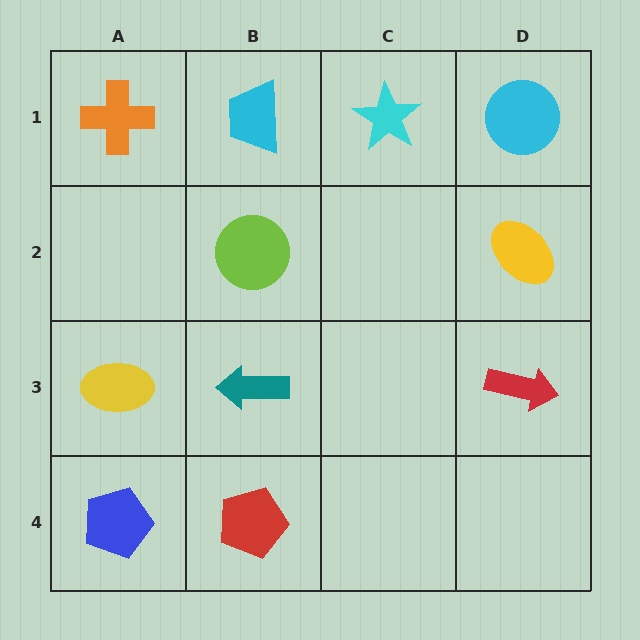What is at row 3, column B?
A teal arrow.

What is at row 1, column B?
A cyan trapezoid.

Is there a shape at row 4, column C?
No, that cell is empty.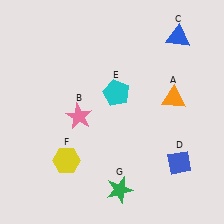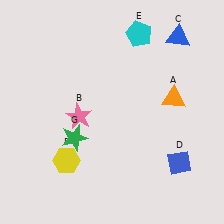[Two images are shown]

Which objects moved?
The objects that moved are: the cyan pentagon (E), the green star (G).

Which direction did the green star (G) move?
The green star (G) moved up.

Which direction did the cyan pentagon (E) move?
The cyan pentagon (E) moved up.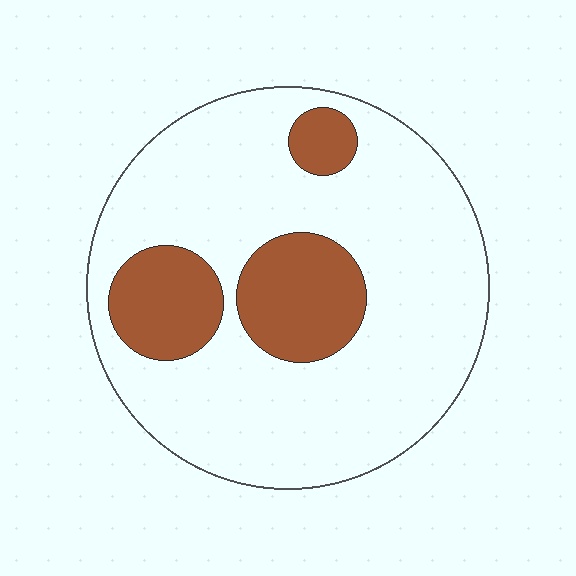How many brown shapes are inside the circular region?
3.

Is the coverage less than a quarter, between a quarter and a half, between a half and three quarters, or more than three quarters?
Less than a quarter.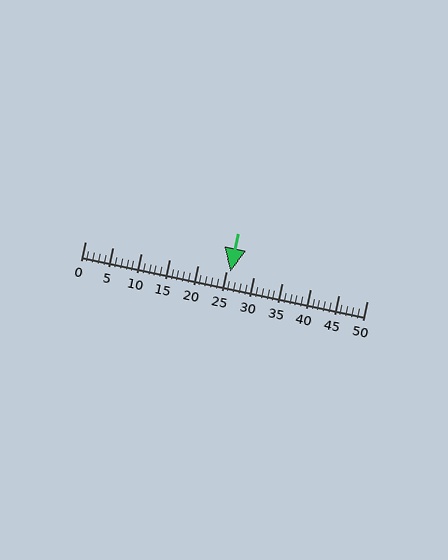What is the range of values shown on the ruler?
The ruler shows values from 0 to 50.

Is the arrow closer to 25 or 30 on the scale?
The arrow is closer to 25.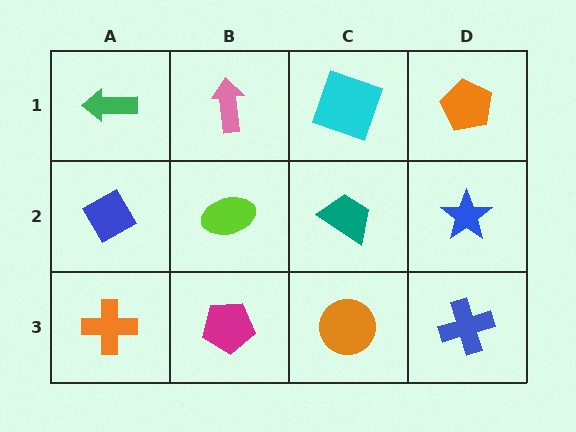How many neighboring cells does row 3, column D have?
2.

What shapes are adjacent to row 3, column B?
A lime ellipse (row 2, column B), an orange cross (row 3, column A), an orange circle (row 3, column C).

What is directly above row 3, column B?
A lime ellipse.